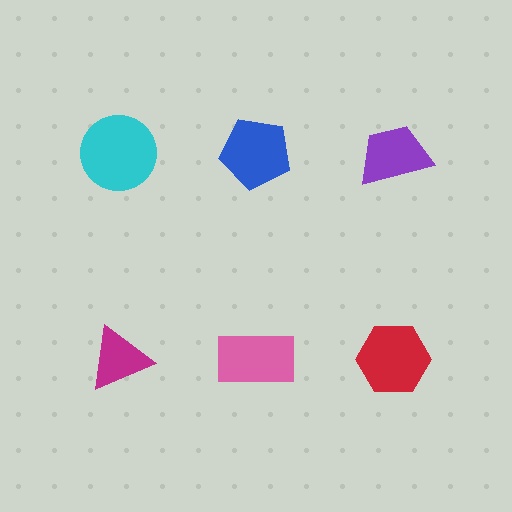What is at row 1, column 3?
A purple trapezoid.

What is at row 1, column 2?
A blue pentagon.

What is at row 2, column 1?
A magenta triangle.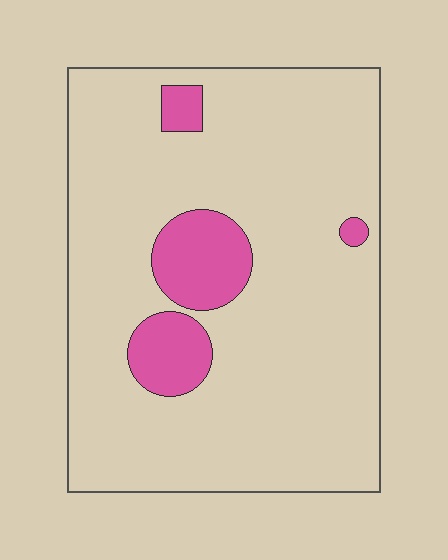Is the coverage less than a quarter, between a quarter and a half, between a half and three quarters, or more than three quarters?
Less than a quarter.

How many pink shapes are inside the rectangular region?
4.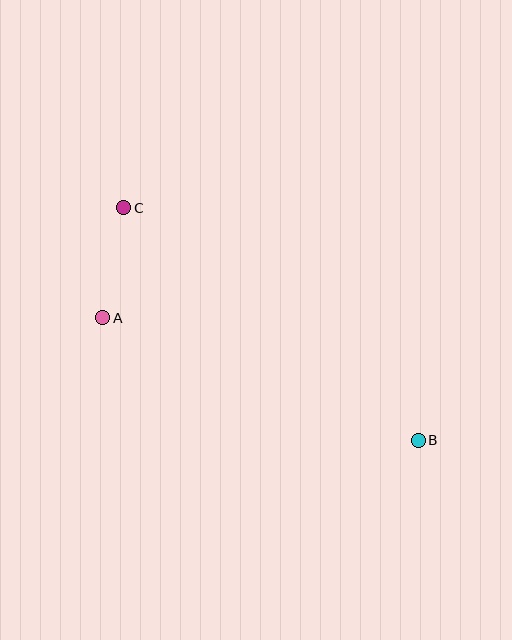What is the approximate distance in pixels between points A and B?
The distance between A and B is approximately 338 pixels.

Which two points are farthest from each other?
Points B and C are farthest from each other.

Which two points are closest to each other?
Points A and C are closest to each other.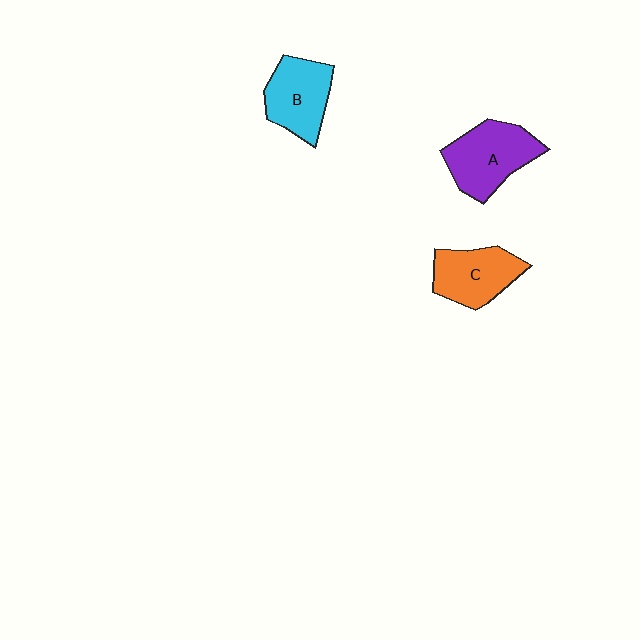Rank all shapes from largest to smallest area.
From largest to smallest: A (purple), B (cyan), C (orange).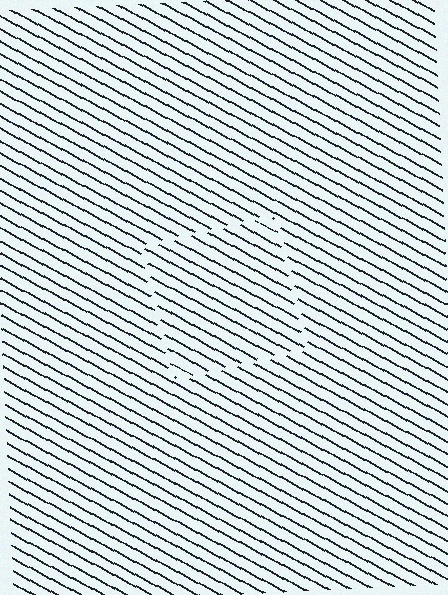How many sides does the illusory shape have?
4 sides — the line-ends trace a square.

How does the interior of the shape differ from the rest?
The interior of the shape contains the same grating, shifted by half a period — the contour is defined by the phase discontinuity where line-ends from the inner and outer gratings abut.